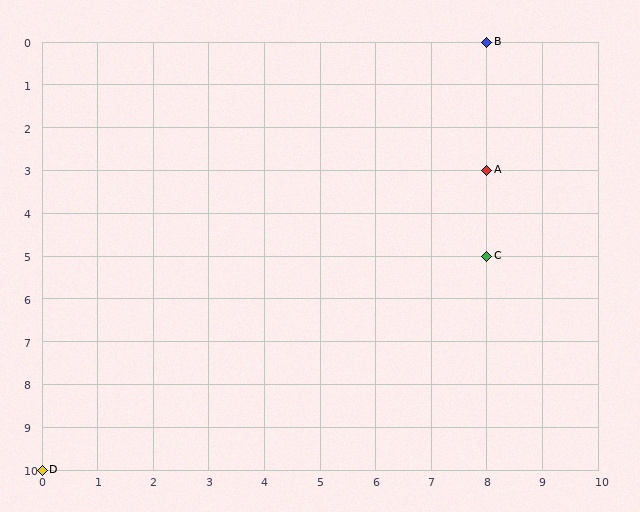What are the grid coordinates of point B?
Point B is at grid coordinates (8, 0).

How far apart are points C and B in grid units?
Points C and B are 5 rows apart.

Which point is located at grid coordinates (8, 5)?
Point C is at (8, 5).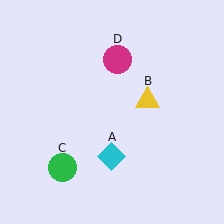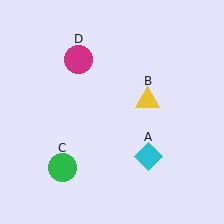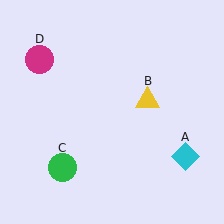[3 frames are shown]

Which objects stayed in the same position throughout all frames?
Yellow triangle (object B) and green circle (object C) remained stationary.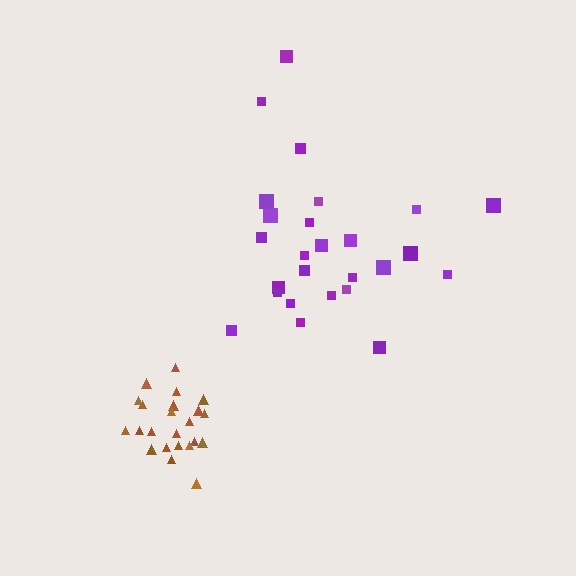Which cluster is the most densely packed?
Brown.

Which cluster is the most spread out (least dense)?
Purple.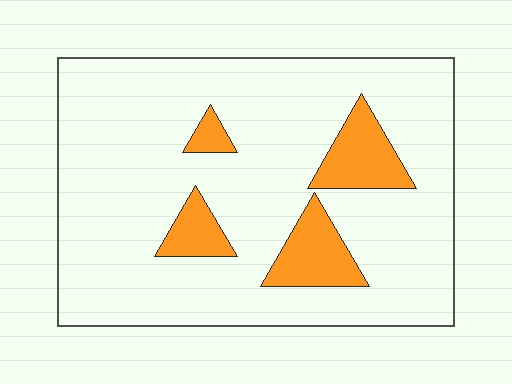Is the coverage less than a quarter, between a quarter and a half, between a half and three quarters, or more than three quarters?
Less than a quarter.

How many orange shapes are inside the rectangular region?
4.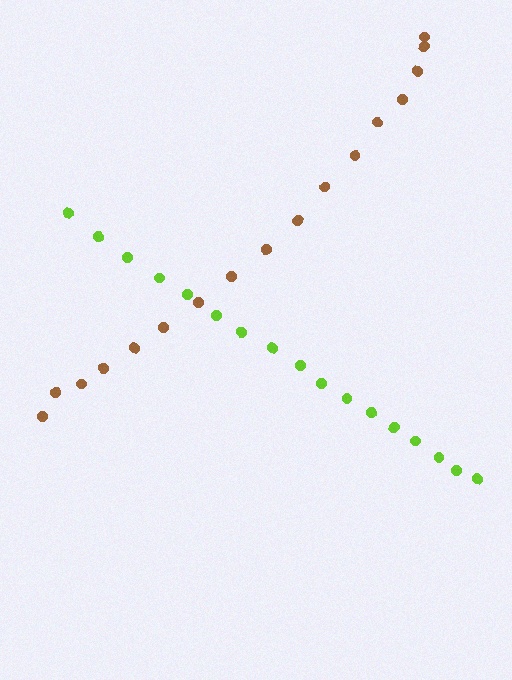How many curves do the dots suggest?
There are 2 distinct paths.